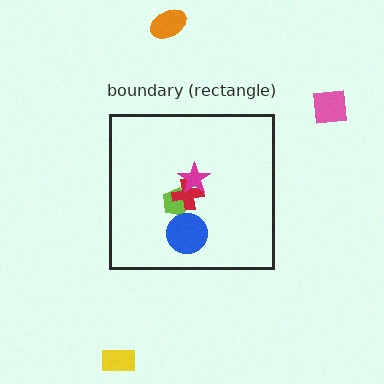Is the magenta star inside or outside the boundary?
Inside.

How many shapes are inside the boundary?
4 inside, 3 outside.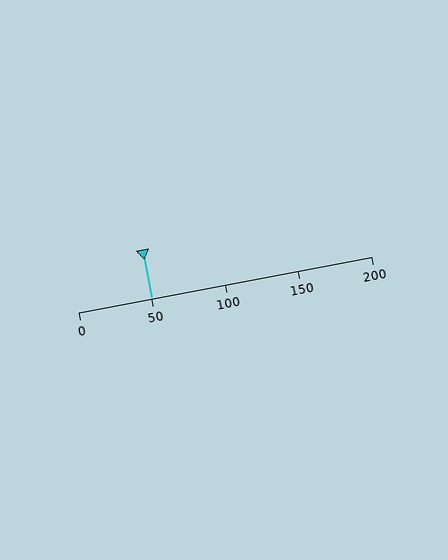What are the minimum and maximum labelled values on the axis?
The axis runs from 0 to 200.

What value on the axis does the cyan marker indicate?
The marker indicates approximately 50.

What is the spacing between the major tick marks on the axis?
The major ticks are spaced 50 apart.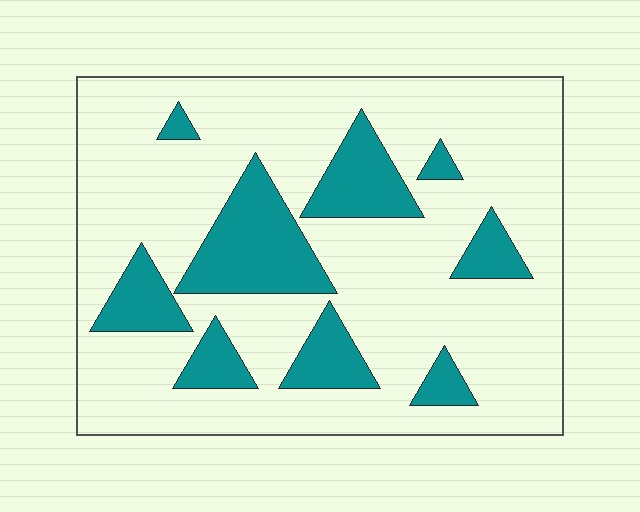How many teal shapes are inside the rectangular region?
9.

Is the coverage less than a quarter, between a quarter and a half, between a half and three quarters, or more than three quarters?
Less than a quarter.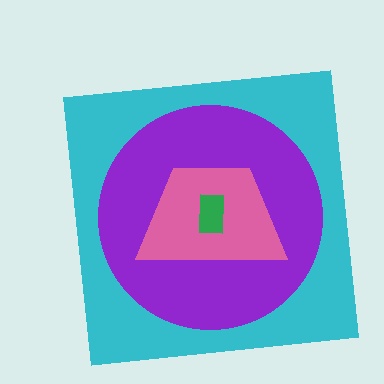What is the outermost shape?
The cyan square.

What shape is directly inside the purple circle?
The pink trapezoid.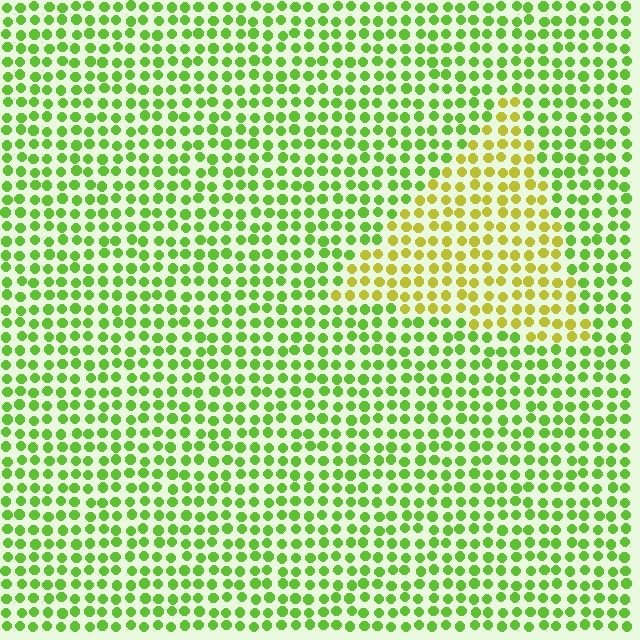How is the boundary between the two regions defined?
The boundary is defined purely by a slight shift in hue (about 40 degrees). Spacing, size, and orientation are identical on both sides.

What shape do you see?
I see a triangle.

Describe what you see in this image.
The image is filled with small lime elements in a uniform arrangement. A triangle-shaped region is visible where the elements are tinted to a slightly different hue, forming a subtle color boundary.